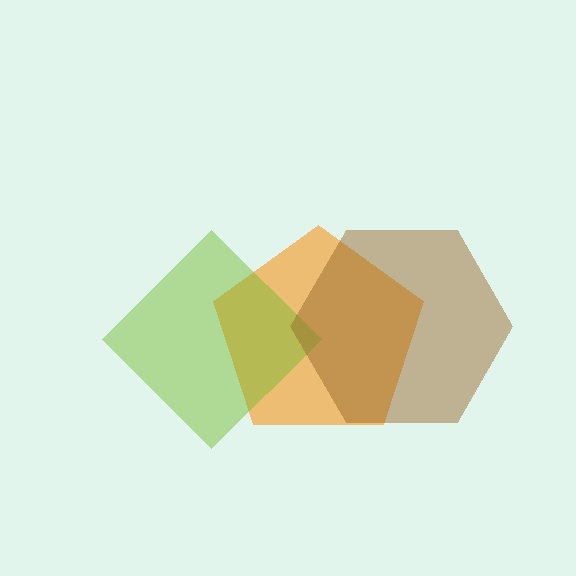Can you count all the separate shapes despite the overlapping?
Yes, there are 3 separate shapes.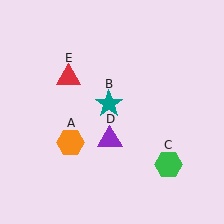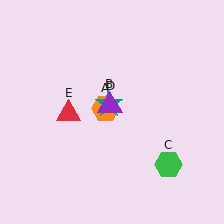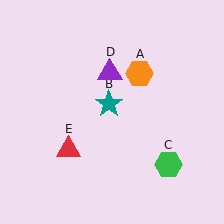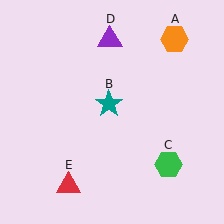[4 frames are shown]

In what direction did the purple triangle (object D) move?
The purple triangle (object D) moved up.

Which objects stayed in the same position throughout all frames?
Teal star (object B) and green hexagon (object C) remained stationary.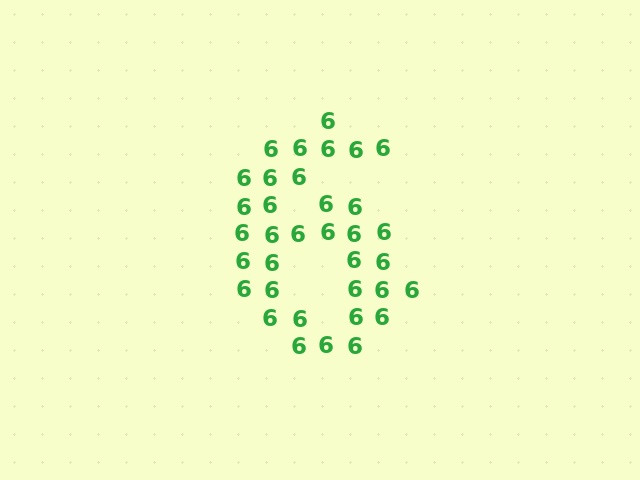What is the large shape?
The large shape is the digit 6.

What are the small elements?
The small elements are digit 6's.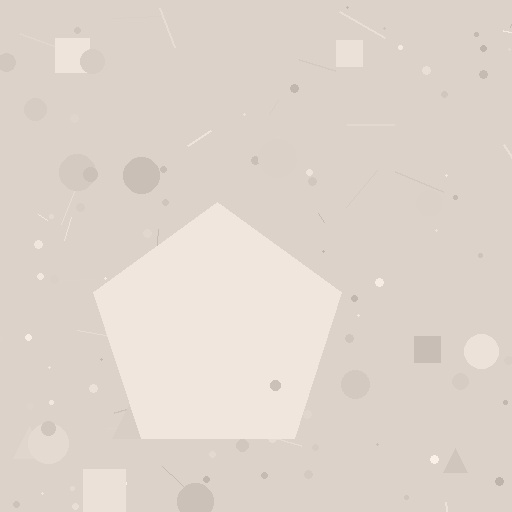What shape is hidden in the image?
A pentagon is hidden in the image.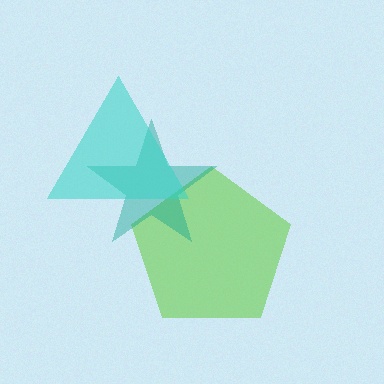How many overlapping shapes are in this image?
There are 3 overlapping shapes in the image.